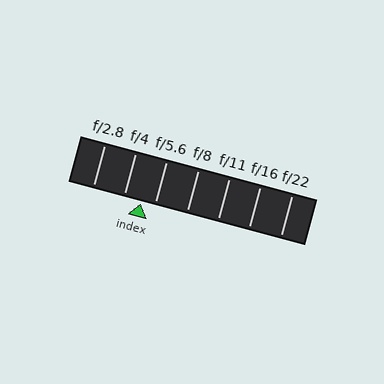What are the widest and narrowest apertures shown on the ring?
The widest aperture shown is f/2.8 and the narrowest is f/22.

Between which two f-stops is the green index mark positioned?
The index mark is between f/4 and f/5.6.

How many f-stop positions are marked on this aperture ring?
There are 7 f-stop positions marked.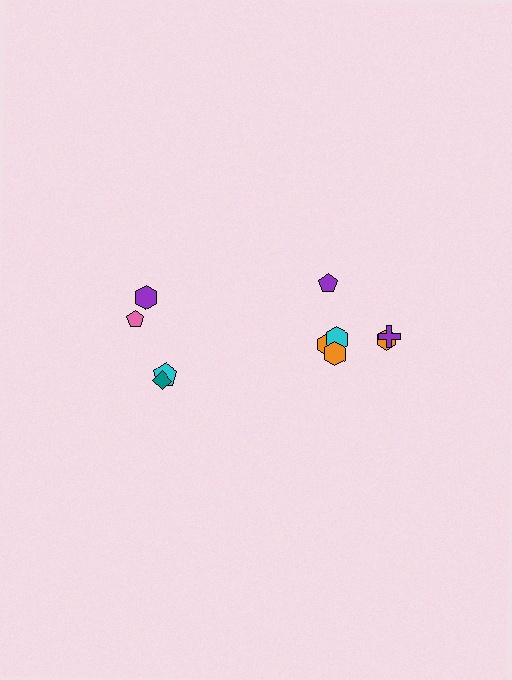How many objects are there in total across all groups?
There are 10 objects.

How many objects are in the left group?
There are 4 objects.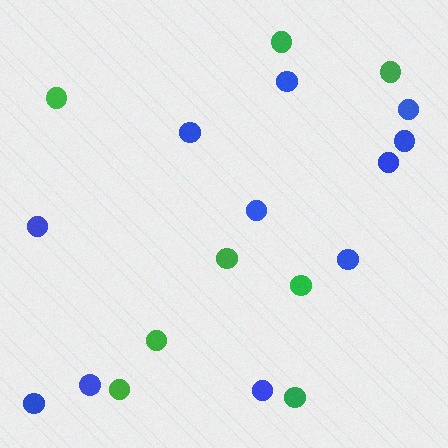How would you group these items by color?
There are 2 groups: one group of blue circles (11) and one group of green circles (8).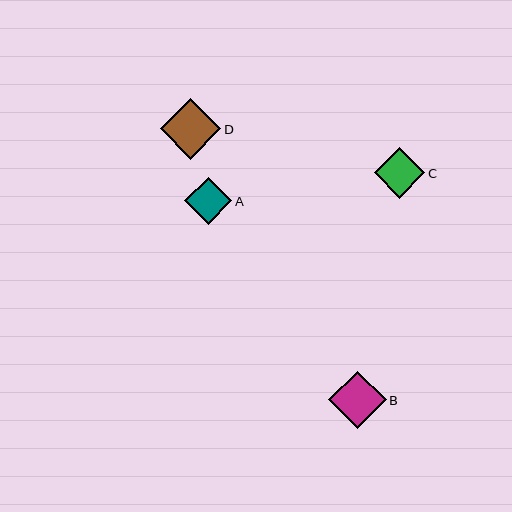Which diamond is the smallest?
Diamond A is the smallest with a size of approximately 47 pixels.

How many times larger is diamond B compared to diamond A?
Diamond B is approximately 1.2 times the size of diamond A.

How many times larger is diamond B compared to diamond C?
Diamond B is approximately 1.1 times the size of diamond C.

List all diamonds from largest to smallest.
From largest to smallest: D, B, C, A.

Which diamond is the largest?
Diamond D is the largest with a size of approximately 61 pixels.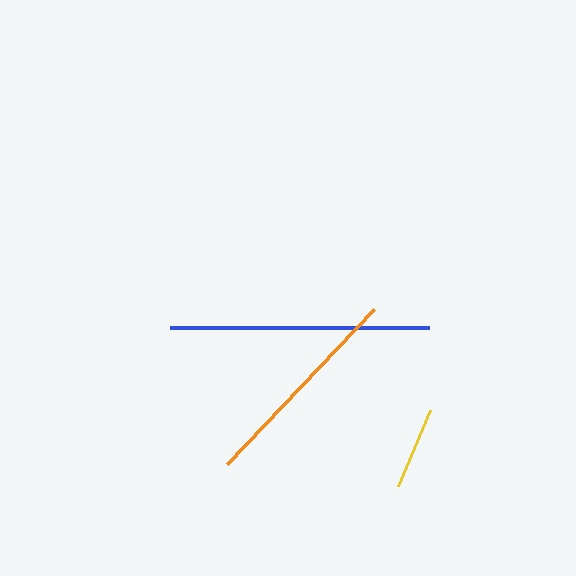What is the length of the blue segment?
The blue segment is approximately 259 pixels long.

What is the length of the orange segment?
The orange segment is approximately 213 pixels long.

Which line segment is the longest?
The blue line is the longest at approximately 259 pixels.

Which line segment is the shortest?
The yellow line is the shortest at approximately 83 pixels.